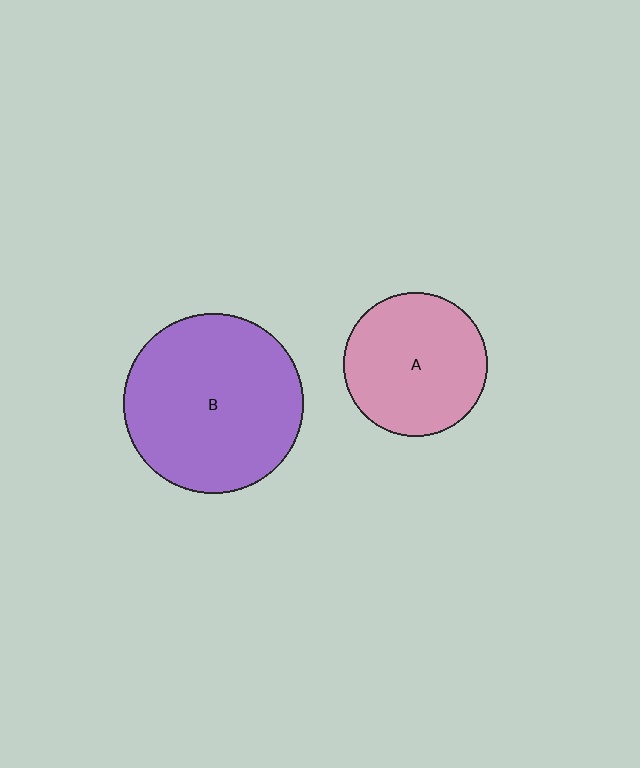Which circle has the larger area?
Circle B (purple).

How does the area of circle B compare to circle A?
Approximately 1.6 times.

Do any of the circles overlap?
No, none of the circles overlap.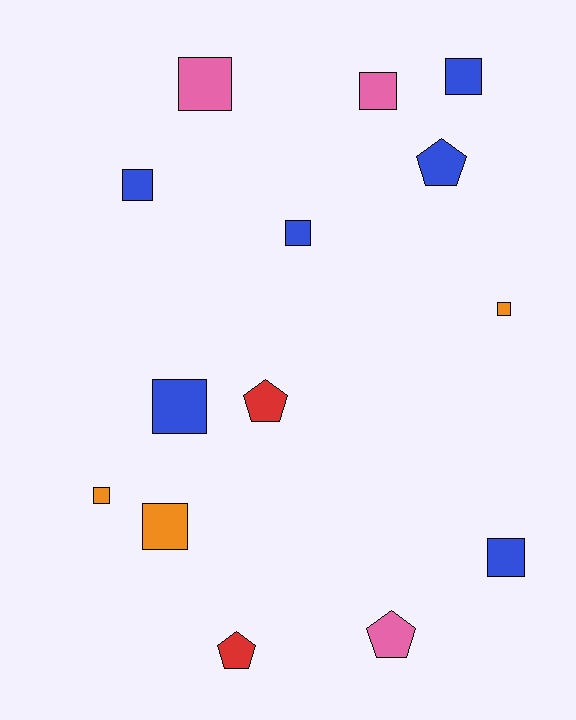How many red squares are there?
There are no red squares.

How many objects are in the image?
There are 14 objects.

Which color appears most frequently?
Blue, with 6 objects.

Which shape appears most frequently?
Square, with 10 objects.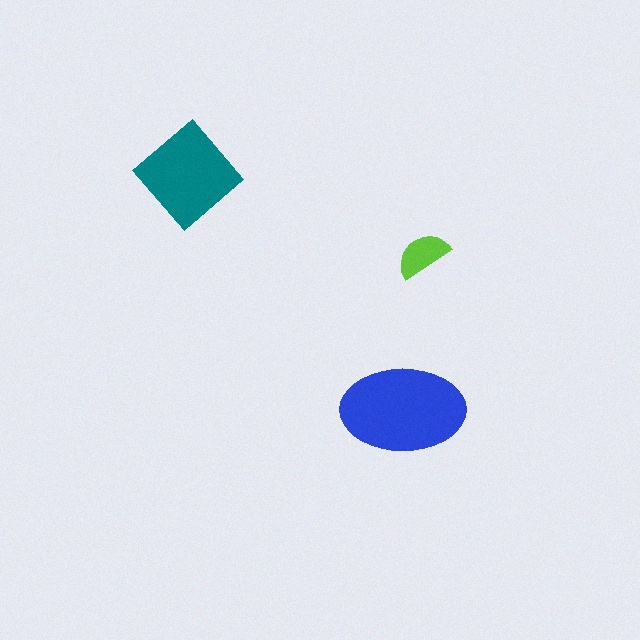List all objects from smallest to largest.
The lime semicircle, the teal diamond, the blue ellipse.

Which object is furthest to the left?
The teal diamond is leftmost.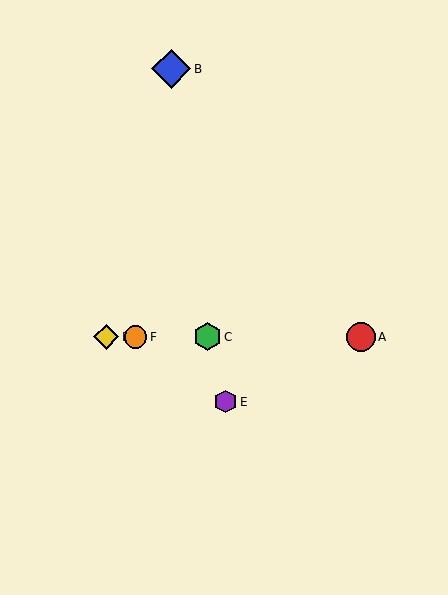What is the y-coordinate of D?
Object D is at y≈337.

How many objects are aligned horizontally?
4 objects (A, C, D, F) are aligned horizontally.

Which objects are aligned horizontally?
Objects A, C, D, F are aligned horizontally.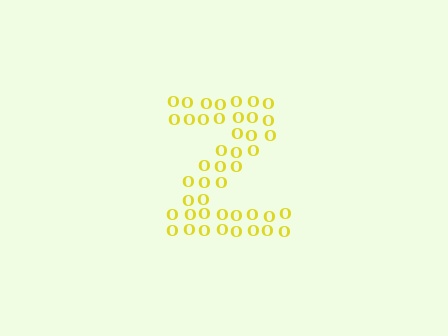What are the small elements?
The small elements are letter O's.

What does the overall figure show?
The overall figure shows the letter Z.